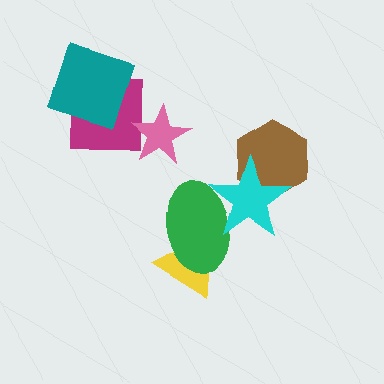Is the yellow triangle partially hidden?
Yes, it is partially covered by another shape.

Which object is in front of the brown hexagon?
The cyan star is in front of the brown hexagon.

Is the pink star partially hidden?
No, no other shape covers it.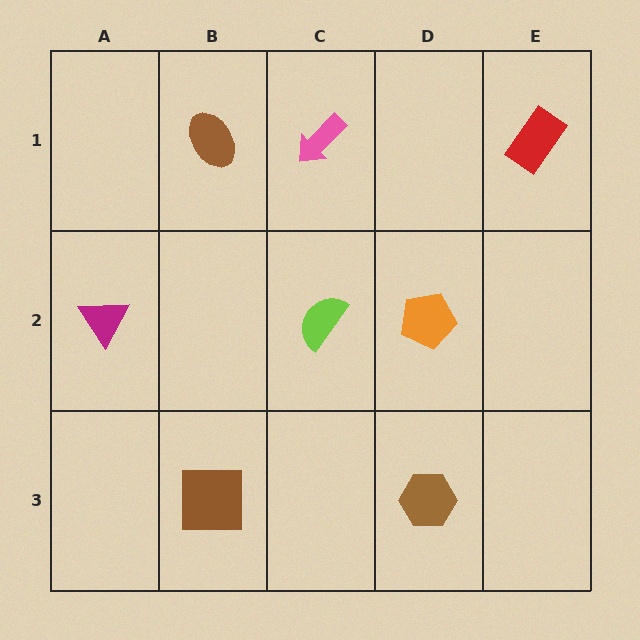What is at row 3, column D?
A brown hexagon.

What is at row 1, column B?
A brown ellipse.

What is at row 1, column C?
A pink arrow.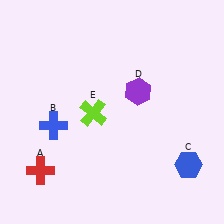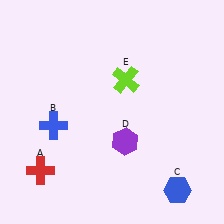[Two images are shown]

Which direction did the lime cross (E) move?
The lime cross (E) moved up.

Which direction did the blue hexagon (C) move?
The blue hexagon (C) moved down.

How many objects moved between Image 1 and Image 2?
3 objects moved between the two images.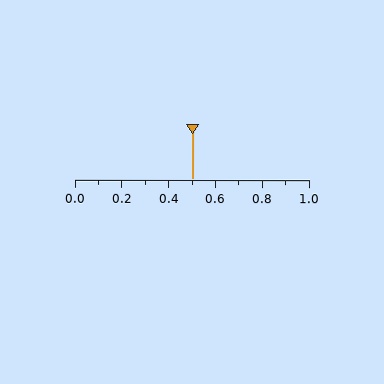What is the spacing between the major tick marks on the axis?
The major ticks are spaced 0.2 apart.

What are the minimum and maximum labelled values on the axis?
The axis runs from 0.0 to 1.0.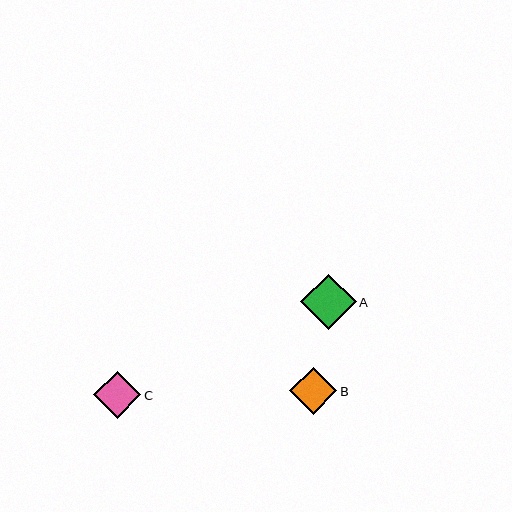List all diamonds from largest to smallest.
From largest to smallest: A, B, C.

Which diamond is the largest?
Diamond A is the largest with a size of approximately 55 pixels.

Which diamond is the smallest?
Diamond C is the smallest with a size of approximately 47 pixels.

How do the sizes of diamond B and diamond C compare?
Diamond B and diamond C are approximately the same size.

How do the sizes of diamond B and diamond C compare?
Diamond B and diamond C are approximately the same size.